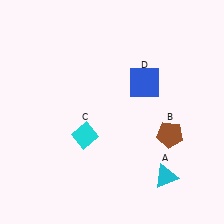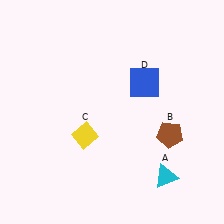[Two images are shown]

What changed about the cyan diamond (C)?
In Image 1, C is cyan. In Image 2, it changed to yellow.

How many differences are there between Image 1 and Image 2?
There is 1 difference between the two images.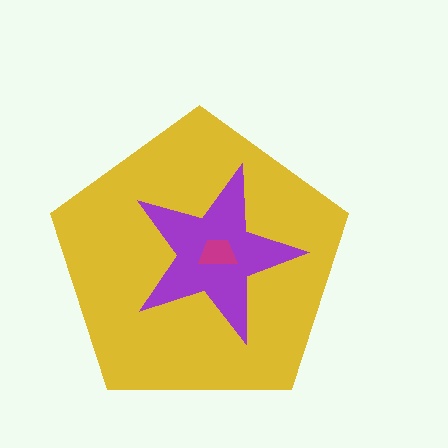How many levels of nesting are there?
3.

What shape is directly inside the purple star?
The magenta trapezoid.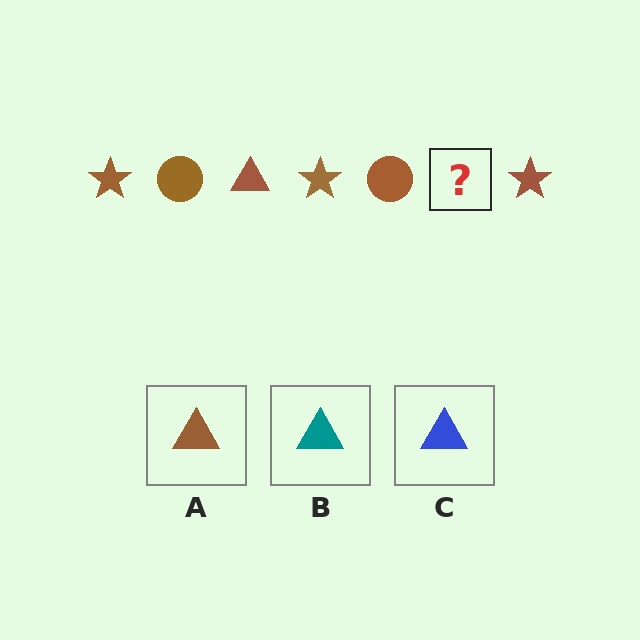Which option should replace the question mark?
Option A.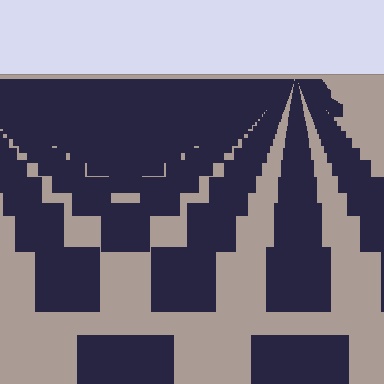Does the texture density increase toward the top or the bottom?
Density increases toward the top.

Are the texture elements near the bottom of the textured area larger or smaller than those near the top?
Larger. Near the bottom, elements are closer to the viewer and appear at a bigger on-screen size.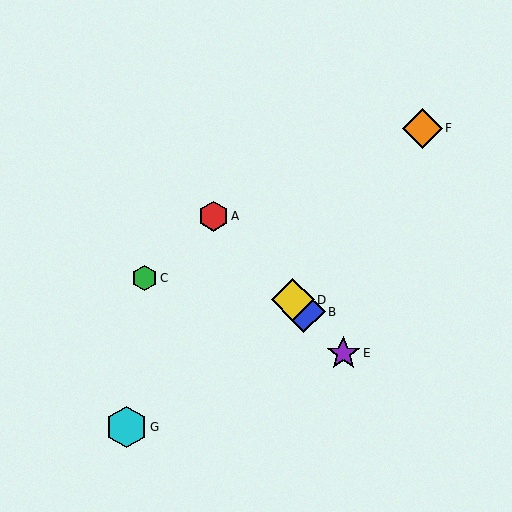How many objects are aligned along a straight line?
4 objects (A, B, D, E) are aligned along a straight line.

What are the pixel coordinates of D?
Object D is at (293, 300).